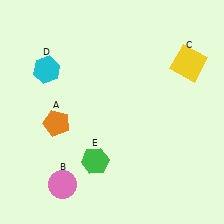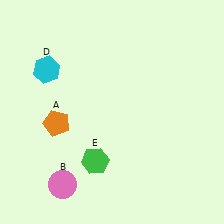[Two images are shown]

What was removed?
The yellow square (C) was removed in Image 2.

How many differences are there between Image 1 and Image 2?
There is 1 difference between the two images.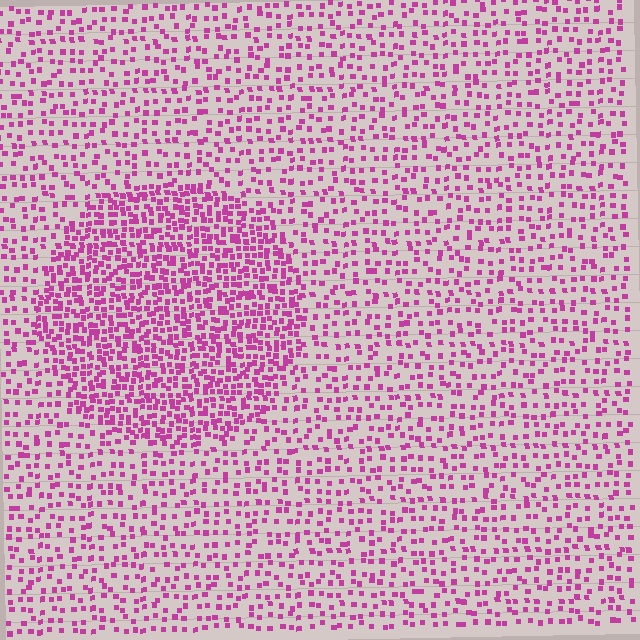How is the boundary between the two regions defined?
The boundary is defined by a change in element density (approximately 2.1x ratio). All elements are the same color, size, and shape.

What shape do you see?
I see a circle.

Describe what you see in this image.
The image contains small magenta elements arranged at two different densities. A circle-shaped region is visible where the elements are more densely packed than the surrounding area.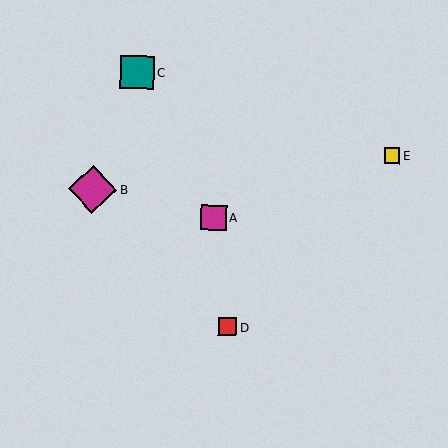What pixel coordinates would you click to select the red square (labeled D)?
Click at (227, 327) to select the red square D.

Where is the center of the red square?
The center of the red square is at (227, 327).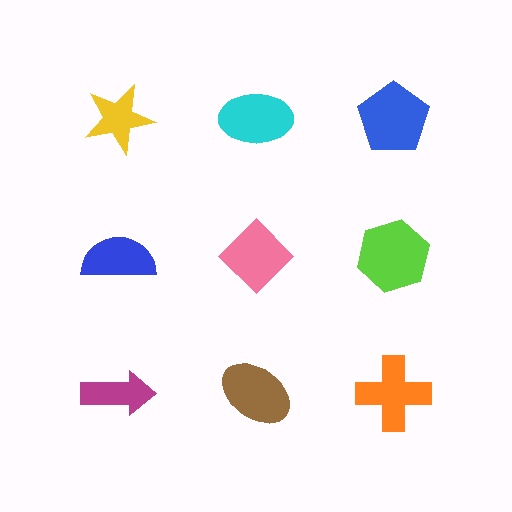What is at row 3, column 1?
A magenta arrow.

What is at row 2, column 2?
A pink diamond.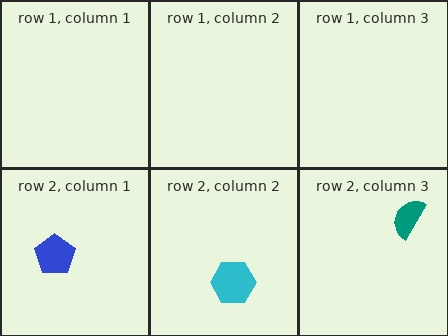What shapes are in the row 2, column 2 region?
The cyan hexagon.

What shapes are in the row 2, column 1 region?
The blue pentagon.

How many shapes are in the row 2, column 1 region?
1.